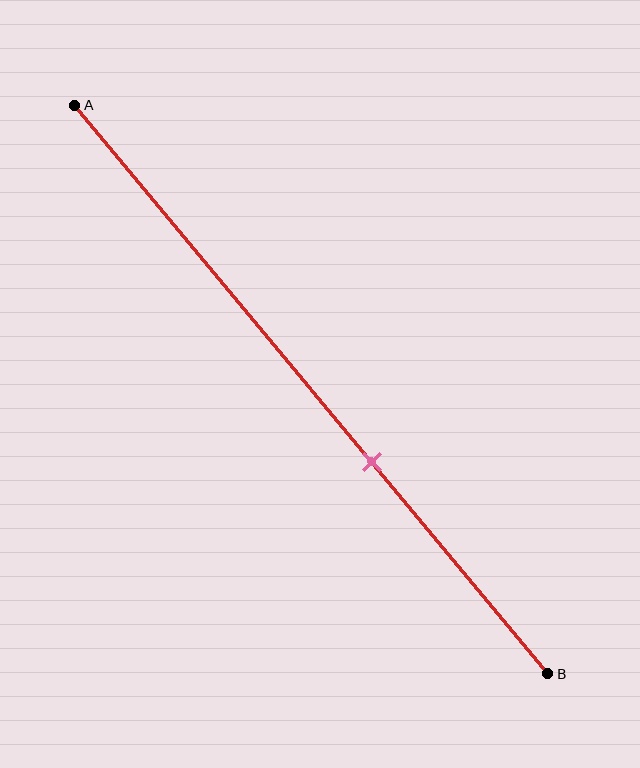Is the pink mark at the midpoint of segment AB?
No, the mark is at about 65% from A, not at the 50% midpoint.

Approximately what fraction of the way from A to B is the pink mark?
The pink mark is approximately 65% of the way from A to B.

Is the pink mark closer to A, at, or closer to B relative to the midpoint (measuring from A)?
The pink mark is closer to point B than the midpoint of segment AB.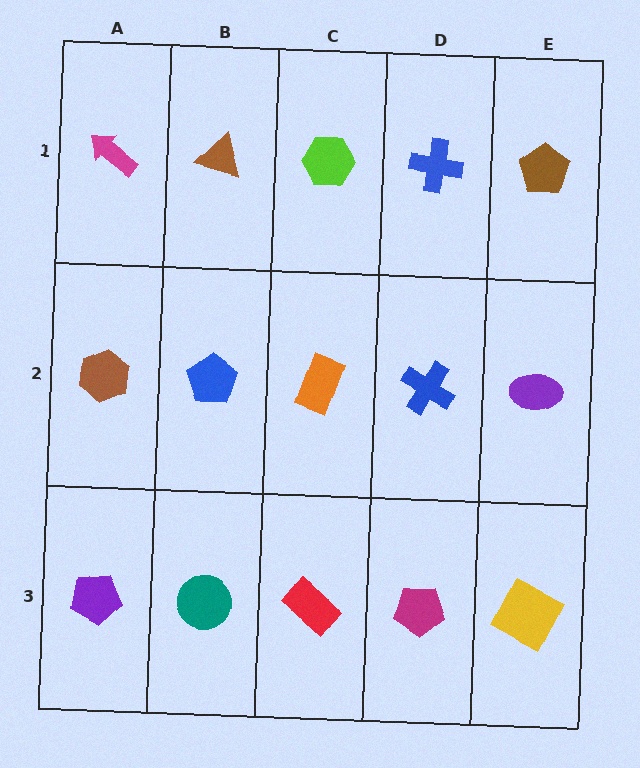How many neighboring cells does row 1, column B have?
3.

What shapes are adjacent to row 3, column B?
A blue pentagon (row 2, column B), a purple pentagon (row 3, column A), a red rectangle (row 3, column C).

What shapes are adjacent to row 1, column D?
A blue cross (row 2, column D), a lime hexagon (row 1, column C), a brown pentagon (row 1, column E).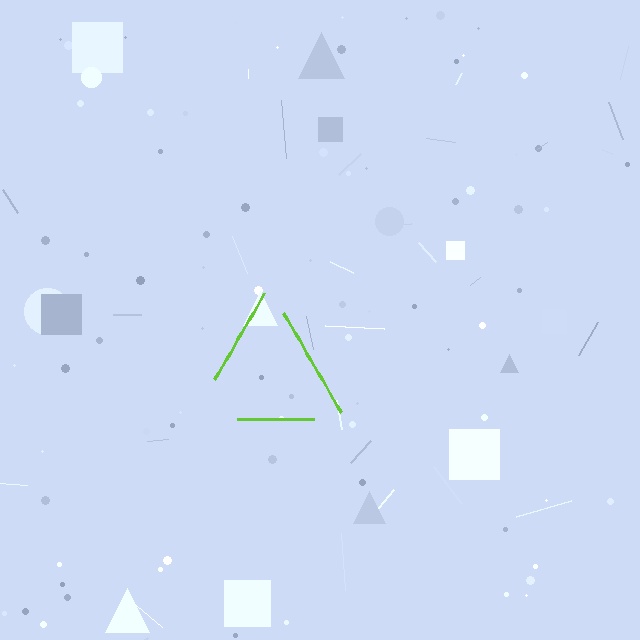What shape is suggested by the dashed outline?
The dashed outline suggests a triangle.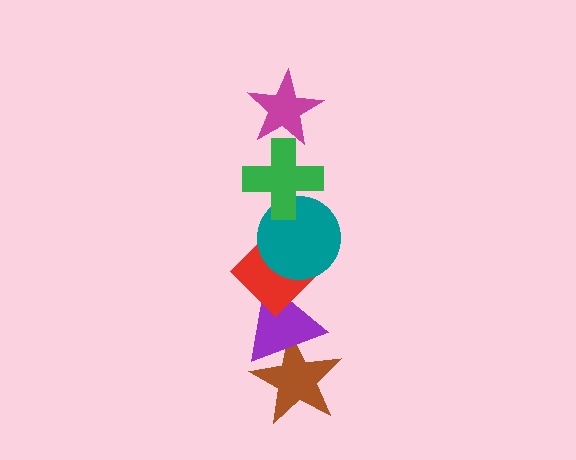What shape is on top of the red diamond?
The teal circle is on top of the red diamond.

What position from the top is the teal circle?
The teal circle is 3rd from the top.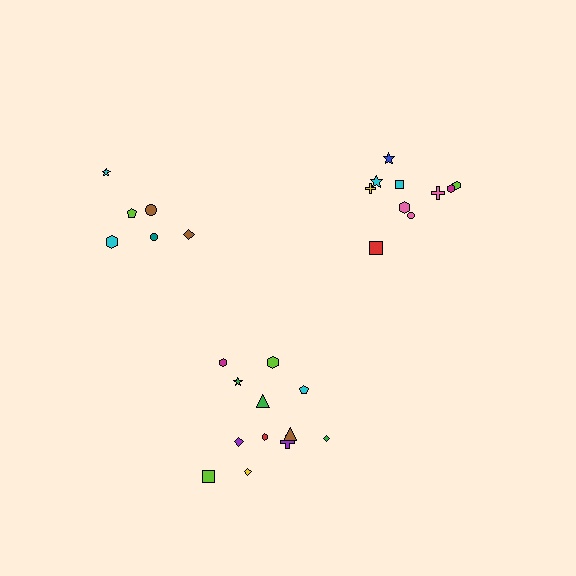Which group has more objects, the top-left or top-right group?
The top-right group.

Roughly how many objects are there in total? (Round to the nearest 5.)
Roughly 30 objects in total.